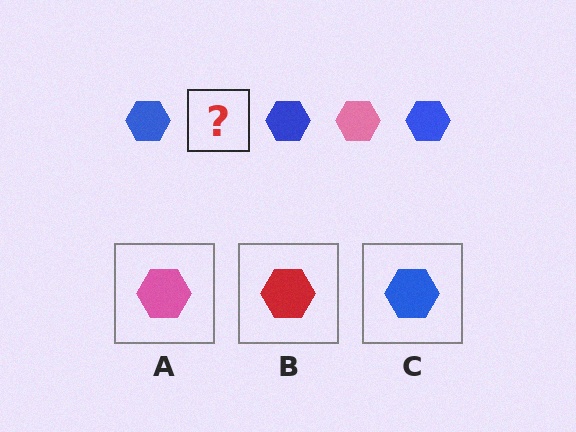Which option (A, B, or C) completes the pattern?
A.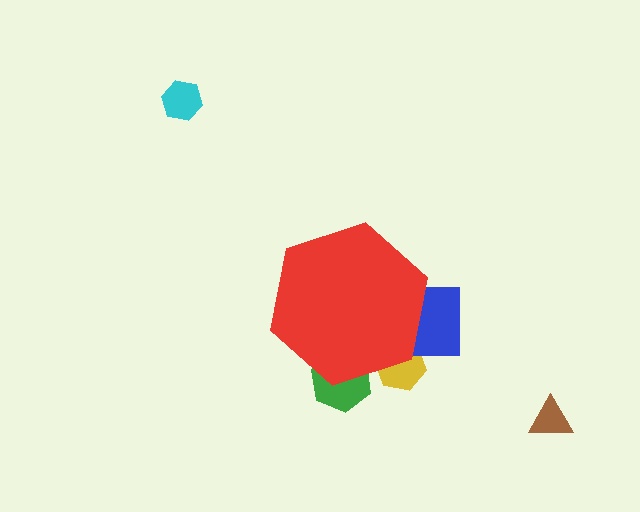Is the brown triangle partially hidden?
No, the brown triangle is fully visible.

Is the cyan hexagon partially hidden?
No, the cyan hexagon is fully visible.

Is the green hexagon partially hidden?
Yes, the green hexagon is partially hidden behind the red hexagon.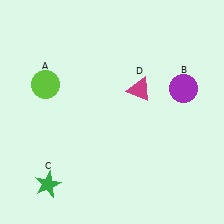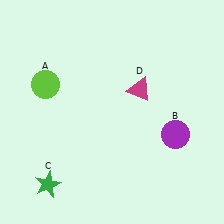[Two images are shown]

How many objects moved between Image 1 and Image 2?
1 object moved between the two images.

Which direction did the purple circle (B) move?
The purple circle (B) moved down.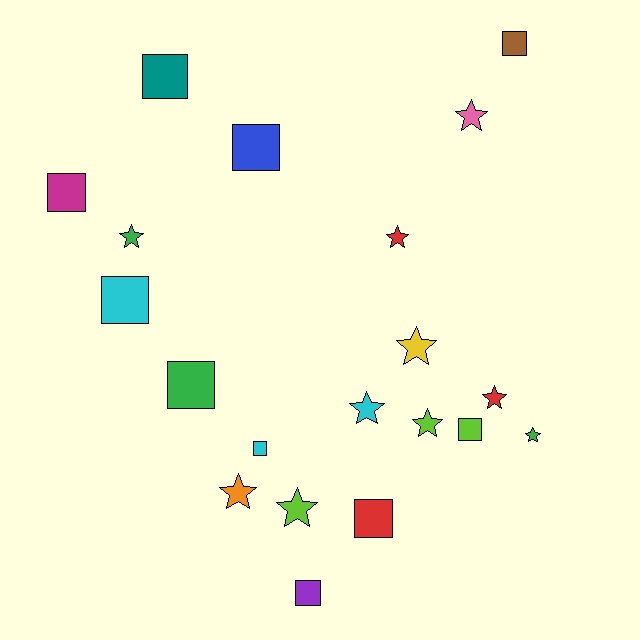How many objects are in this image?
There are 20 objects.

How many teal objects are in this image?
There is 1 teal object.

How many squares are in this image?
There are 10 squares.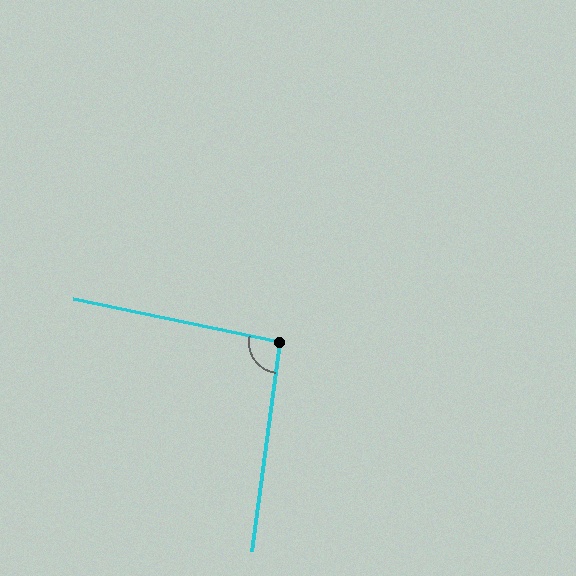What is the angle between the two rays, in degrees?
Approximately 94 degrees.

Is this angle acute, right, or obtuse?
It is approximately a right angle.